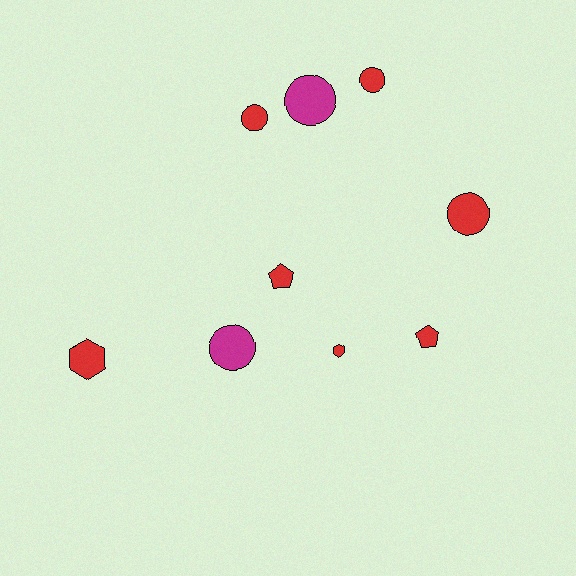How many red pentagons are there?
There are 2 red pentagons.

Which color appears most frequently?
Red, with 7 objects.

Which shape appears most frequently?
Circle, with 5 objects.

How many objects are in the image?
There are 9 objects.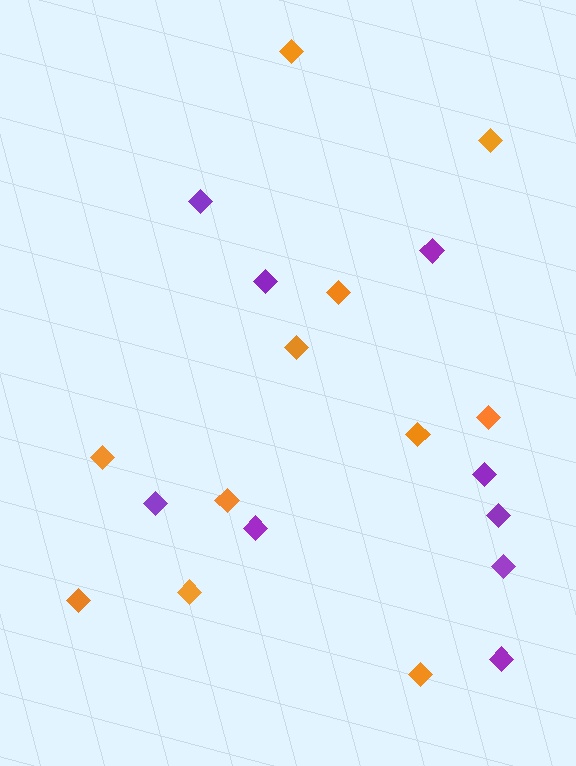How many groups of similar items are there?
There are 2 groups: one group of orange diamonds (11) and one group of purple diamonds (9).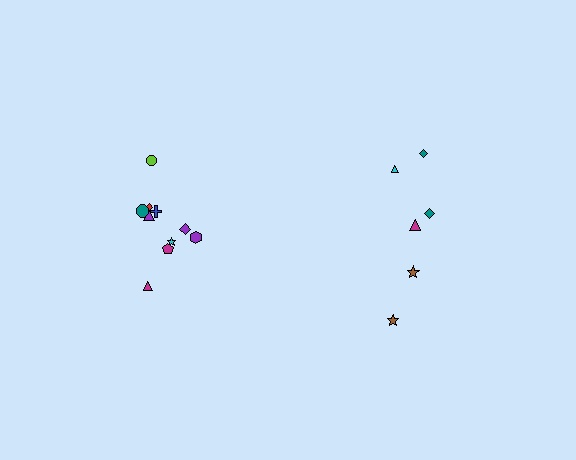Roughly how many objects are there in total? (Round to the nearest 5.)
Roughly 15 objects in total.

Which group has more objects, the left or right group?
The left group.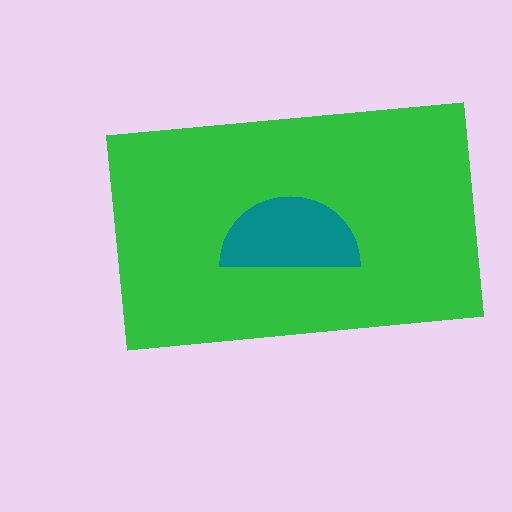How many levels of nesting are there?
2.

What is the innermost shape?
The teal semicircle.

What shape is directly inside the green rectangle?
The teal semicircle.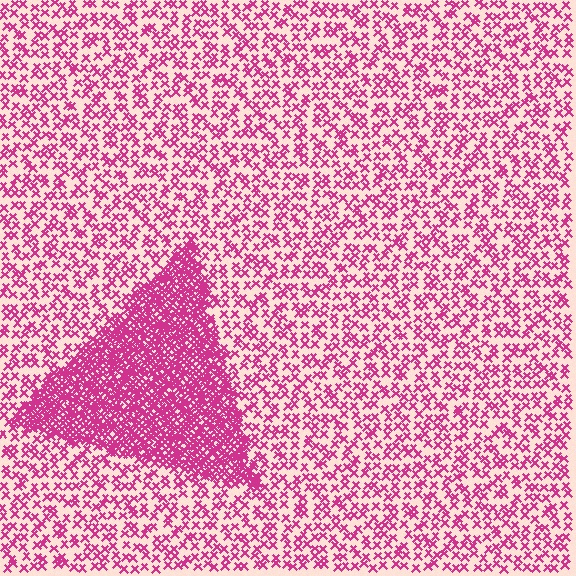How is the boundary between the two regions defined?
The boundary is defined by a change in element density (approximately 2.9x ratio). All elements are the same color, size, and shape.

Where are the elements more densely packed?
The elements are more densely packed inside the triangle boundary.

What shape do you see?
I see a triangle.